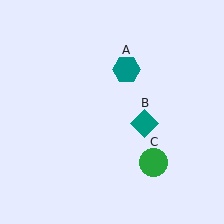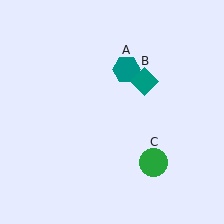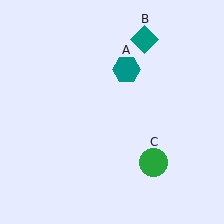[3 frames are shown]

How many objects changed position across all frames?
1 object changed position: teal diamond (object B).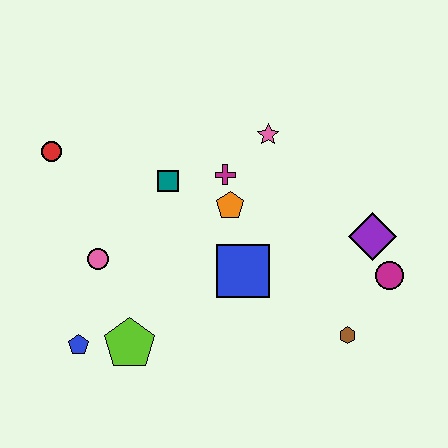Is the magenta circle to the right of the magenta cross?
Yes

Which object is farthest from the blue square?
The red circle is farthest from the blue square.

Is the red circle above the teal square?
Yes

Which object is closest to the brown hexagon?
The magenta circle is closest to the brown hexagon.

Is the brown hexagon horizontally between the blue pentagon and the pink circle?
No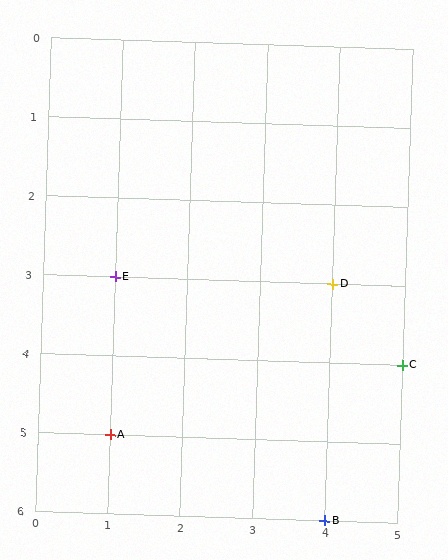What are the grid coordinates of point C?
Point C is at grid coordinates (5, 4).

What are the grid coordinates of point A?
Point A is at grid coordinates (1, 5).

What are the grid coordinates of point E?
Point E is at grid coordinates (1, 3).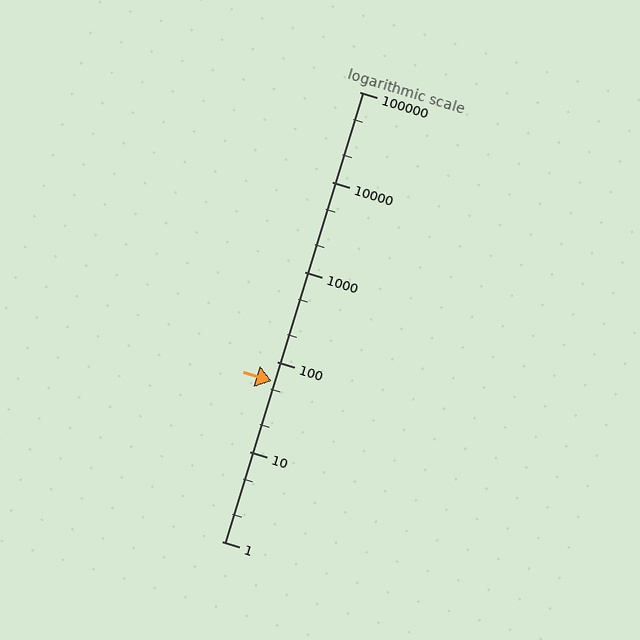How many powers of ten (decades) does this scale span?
The scale spans 5 decades, from 1 to 100000.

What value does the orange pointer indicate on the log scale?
The pointer indicates approximately 61.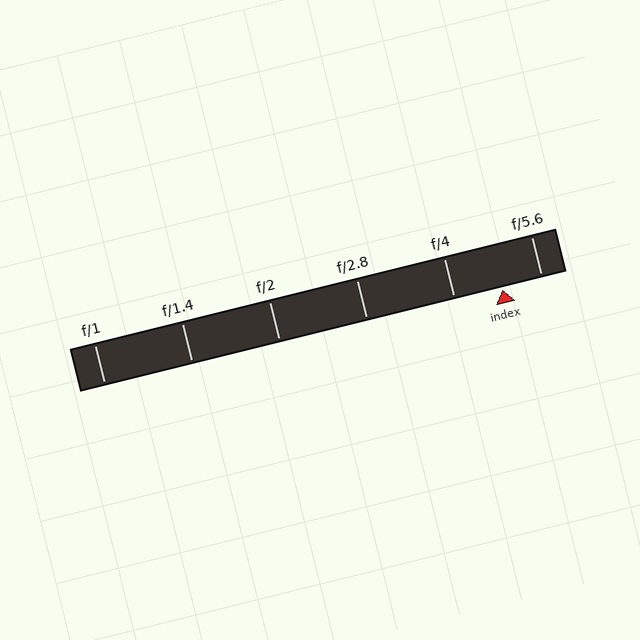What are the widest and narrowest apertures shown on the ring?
The widest aperture shown is f/1 and the narrowest is f/5.6.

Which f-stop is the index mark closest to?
The index mark is closest to f/5.6.